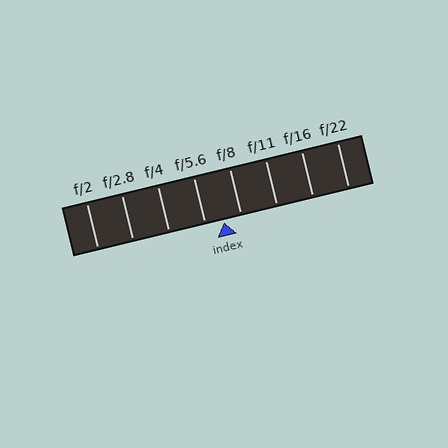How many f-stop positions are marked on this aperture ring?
There are 8 f-stop positions marked.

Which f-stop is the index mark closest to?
The index mark is closest to f/8.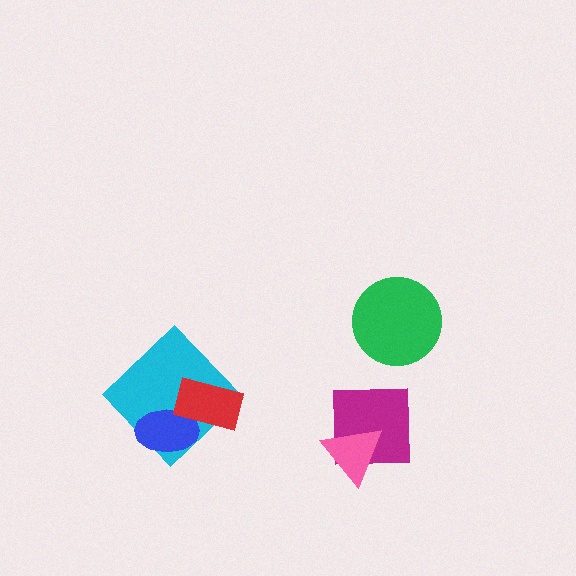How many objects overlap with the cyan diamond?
2 objects overlap with the cyan diamond.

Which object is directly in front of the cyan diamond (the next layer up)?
The blue ellipse is directly in front of the cyan diamond.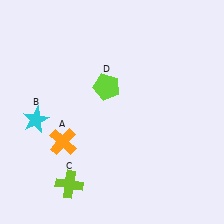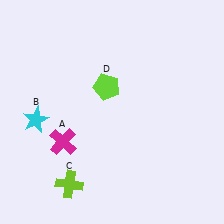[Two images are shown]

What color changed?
The cross (A) changed from orange in Image 1 to magenta in Image 2.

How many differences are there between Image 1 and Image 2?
There is 1 difference between the two images.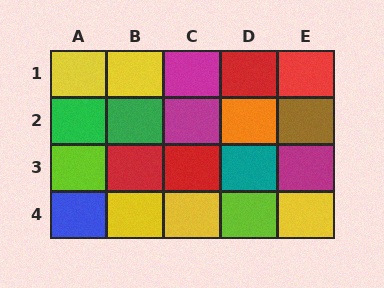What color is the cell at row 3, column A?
Lime.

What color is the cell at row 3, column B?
Red.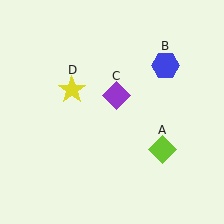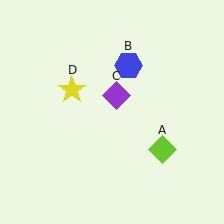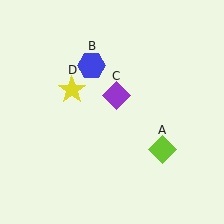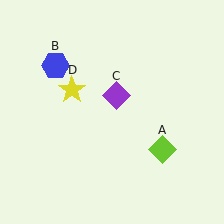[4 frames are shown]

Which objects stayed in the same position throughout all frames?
Lime diamond (object A) and purple diamond (object C) and yellow star (object D) remained stationary.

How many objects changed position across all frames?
1 object changed position: blue hexagon (object B).